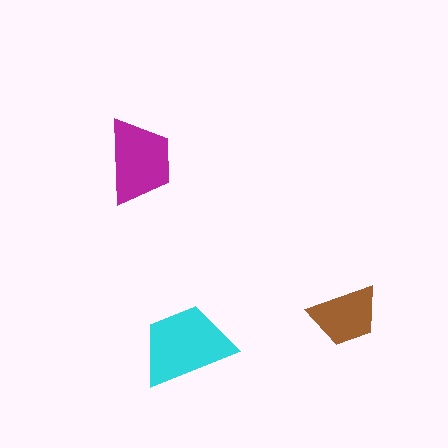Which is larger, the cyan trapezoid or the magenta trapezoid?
The cyan one.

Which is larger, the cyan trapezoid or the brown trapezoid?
The cyan one.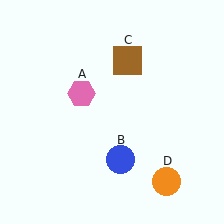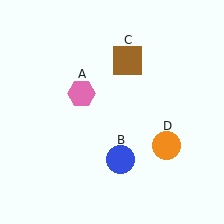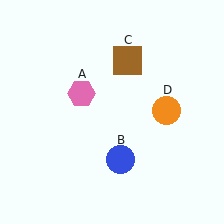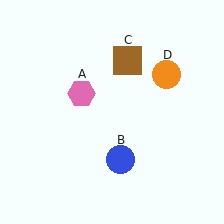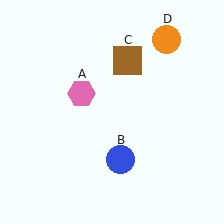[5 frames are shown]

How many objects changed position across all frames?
1 object changed position: orange circle (object D).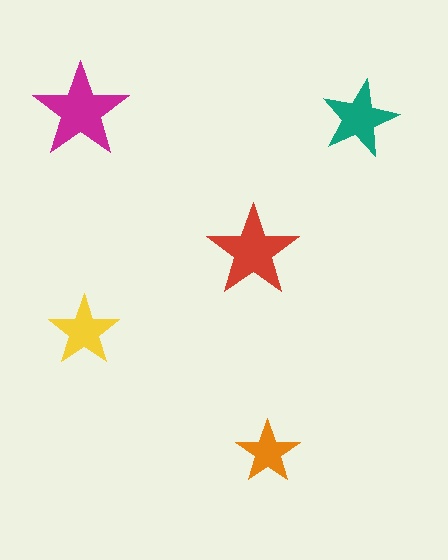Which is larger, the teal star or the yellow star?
The teal one.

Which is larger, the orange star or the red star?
The red one.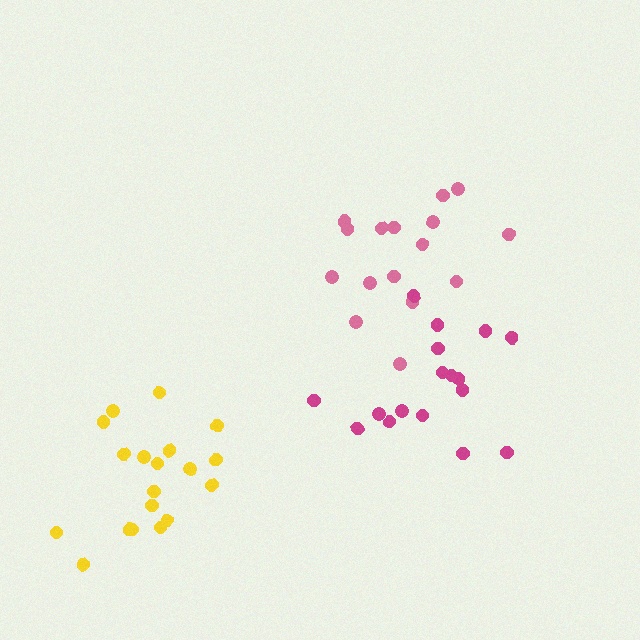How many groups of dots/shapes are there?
There are 3 groups.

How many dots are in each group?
Group 1: 16 dots, Group 2: 17 dots, Group 3: 19 dots (52 total).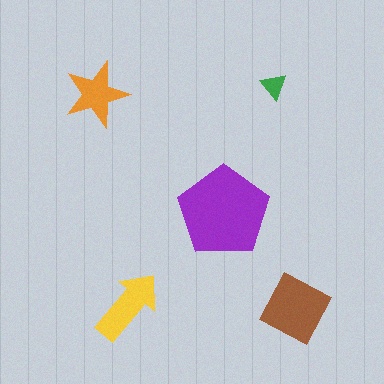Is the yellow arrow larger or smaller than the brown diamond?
Smaller.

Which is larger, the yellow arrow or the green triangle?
The yellow arrow.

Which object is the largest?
The purple pentagon.